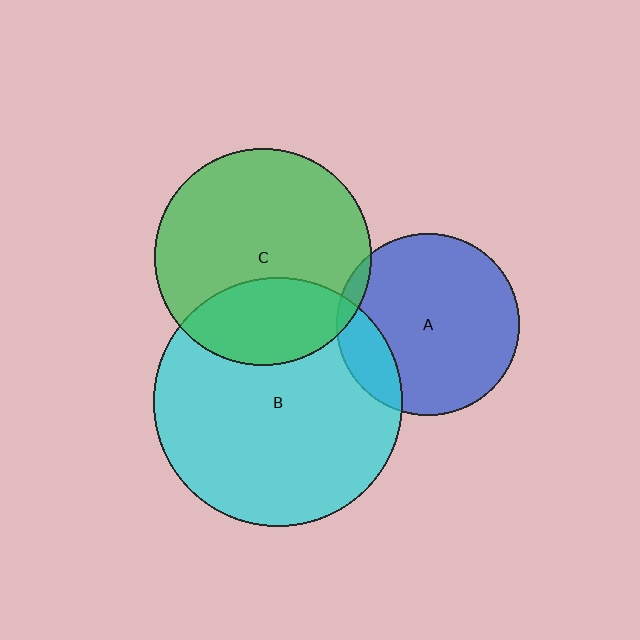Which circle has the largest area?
Circle B (cyan).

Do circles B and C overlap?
Yes.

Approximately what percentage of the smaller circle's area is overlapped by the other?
Approximately 30%.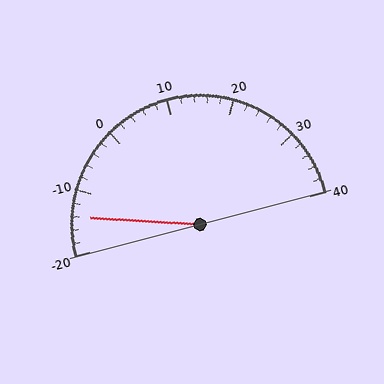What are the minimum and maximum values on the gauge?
The gauge ranges from -20 to 40.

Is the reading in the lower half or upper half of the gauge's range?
The reading is in the lower half of the range (-20 to 40).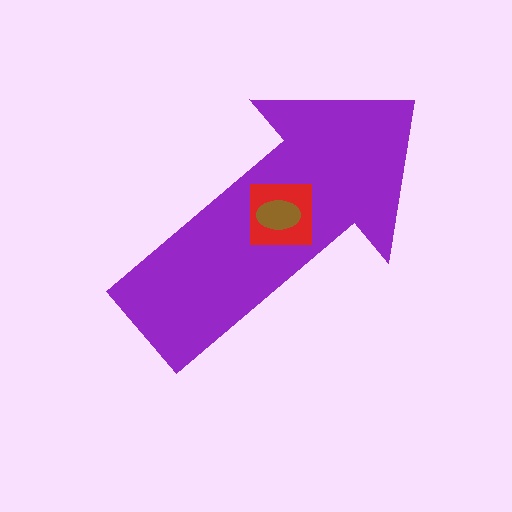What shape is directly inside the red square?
The brown ellipse.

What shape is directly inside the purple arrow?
The red square.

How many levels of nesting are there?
3.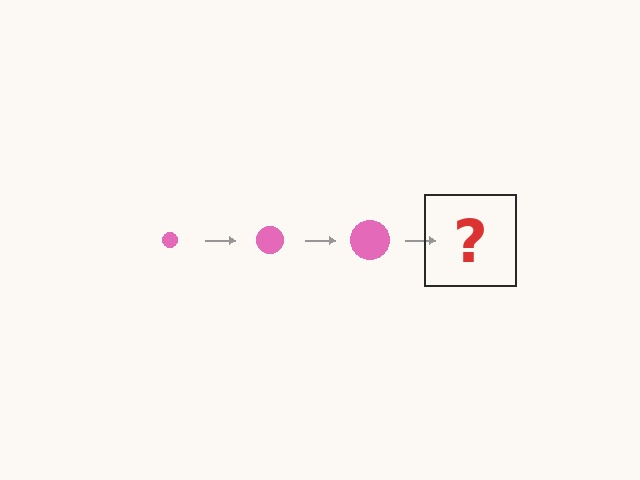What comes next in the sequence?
The next element should be a pink circle, larger than the previous one.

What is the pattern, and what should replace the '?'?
The pattern is that the circle gets progressively larger each step. The '?' should be a pink circle, larger than the previous one.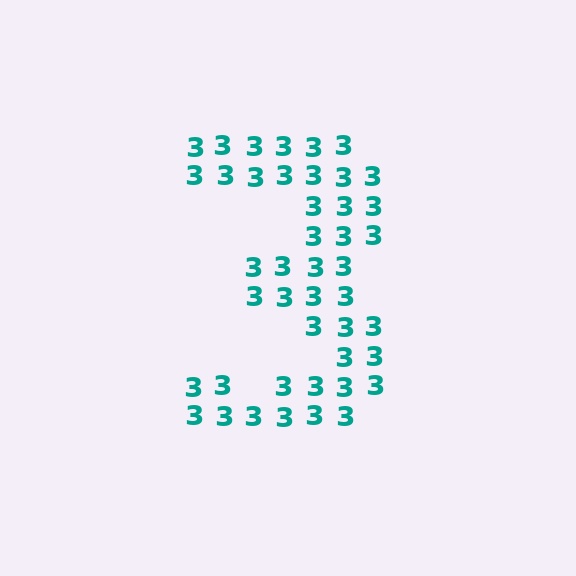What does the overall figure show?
The overall figure shows the digit 3.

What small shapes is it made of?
It is made of small digit 3's.